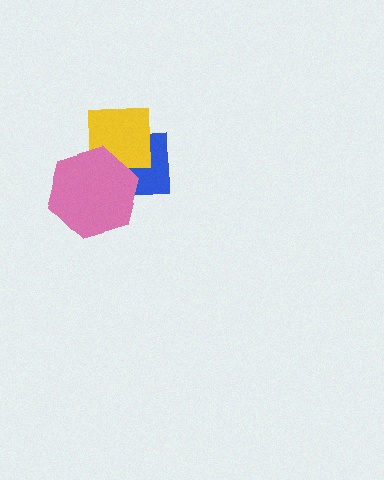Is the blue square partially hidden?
Yes, it is partially covered by another shape.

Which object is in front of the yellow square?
The pink hexagon is in front of the yellow square.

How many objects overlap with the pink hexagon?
2 objects overlap with the pink hexagon.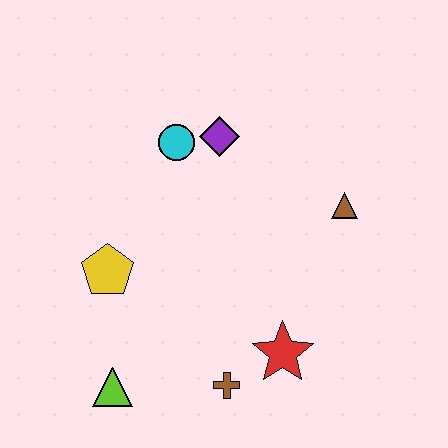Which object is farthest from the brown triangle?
The lime triangle is farthest from the brown triangle.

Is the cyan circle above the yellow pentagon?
Yes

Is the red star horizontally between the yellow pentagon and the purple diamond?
No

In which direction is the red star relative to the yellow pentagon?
The red star is to the right of the yellow pentagon.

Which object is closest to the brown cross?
The red star is closest to the brown cross.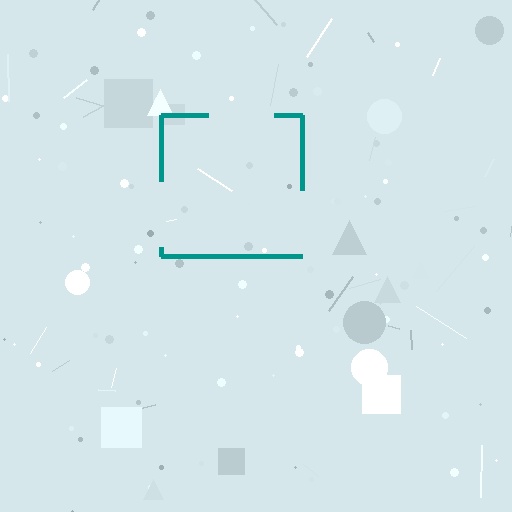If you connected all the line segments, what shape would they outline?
They would outline a square.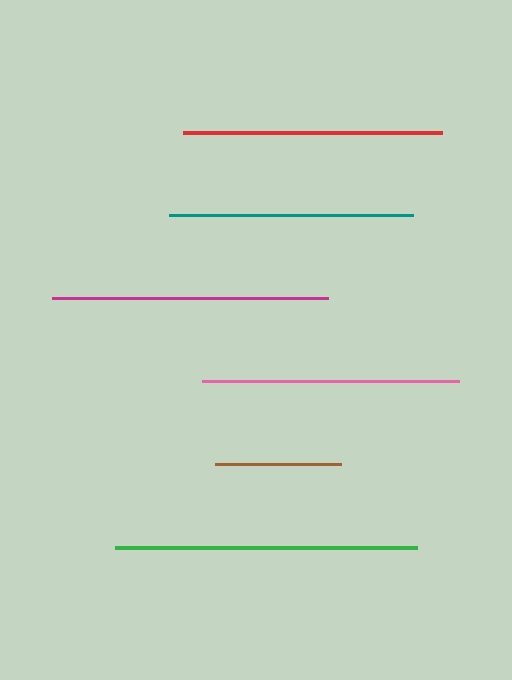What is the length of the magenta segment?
The magenta segment is approximately 276 pixels long.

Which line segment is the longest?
The green line is the longest at approximately 302 pixels.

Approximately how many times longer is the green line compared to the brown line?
The green line is approximately 2.4 times the length of the brown line.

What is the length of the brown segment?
The brown segment is approximately 126 pixels long.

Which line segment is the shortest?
The brown line is the shortest at approximately 126 pixels.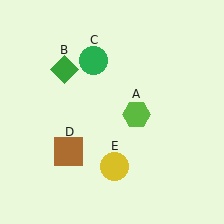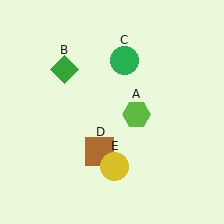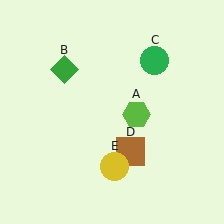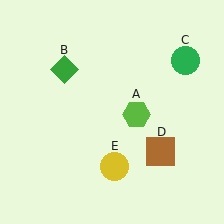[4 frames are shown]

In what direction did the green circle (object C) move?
The green circle (object C) moved right.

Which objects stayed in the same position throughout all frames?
Lime hexagon (object A) and green diamond (object B) and yellow circle (object E) remained stationary.